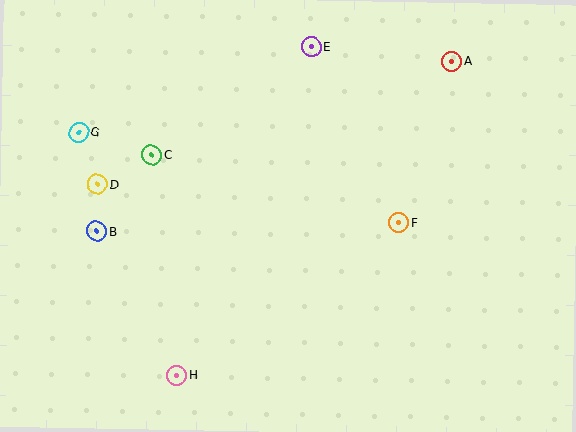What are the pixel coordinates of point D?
Point D is at (97, 184).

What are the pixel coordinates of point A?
Point A is at (452, 61).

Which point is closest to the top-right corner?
Point A is closest to the top-right corner.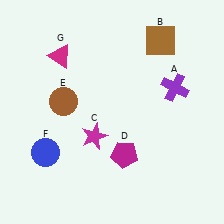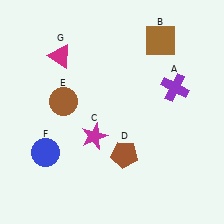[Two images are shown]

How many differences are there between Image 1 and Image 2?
There is 1 difference between the two images.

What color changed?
The pentagon (D) changed from magenta in Image 1 to brown in Image 2.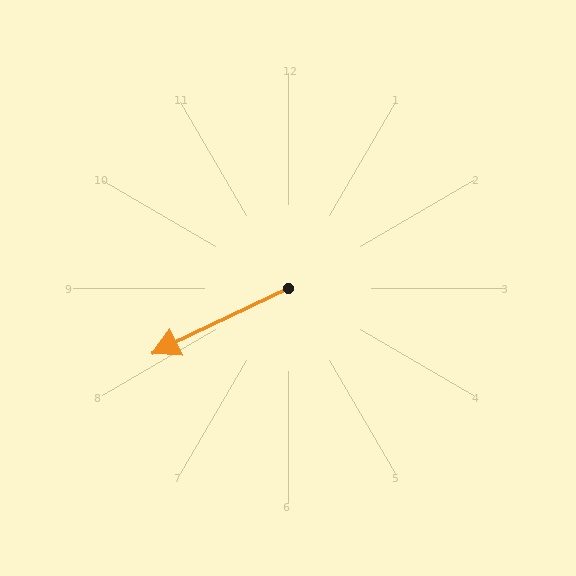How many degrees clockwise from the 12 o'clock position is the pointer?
Approximately 244 degrees.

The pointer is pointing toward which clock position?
Roughly 8 o'clock.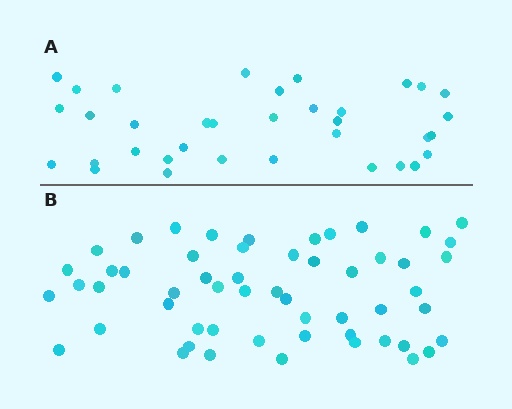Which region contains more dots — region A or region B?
Region B (the bottom region) has more dots.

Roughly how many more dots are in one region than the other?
Region B has approximately 20 more dots than region A.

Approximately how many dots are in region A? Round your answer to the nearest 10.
About 40 dots. (The exact count is 35, which rounds to 40.)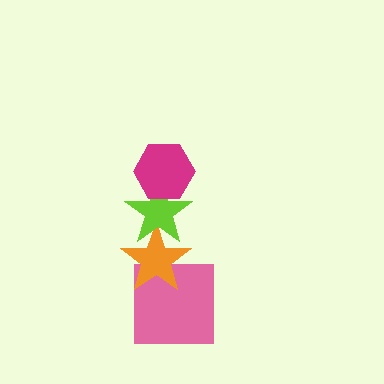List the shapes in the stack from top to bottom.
From top to bottom: the magenta hexagon, the lime star, the orange star, the pink square.